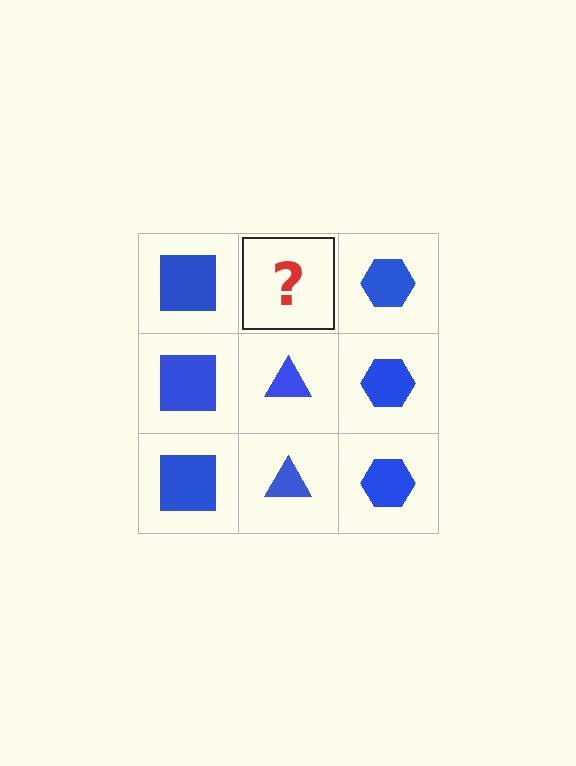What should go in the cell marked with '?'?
The missing cell should contain a blue triangle.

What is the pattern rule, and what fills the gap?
The rule is that each column has a consistent shape. The gap should be filled with a blue triangle.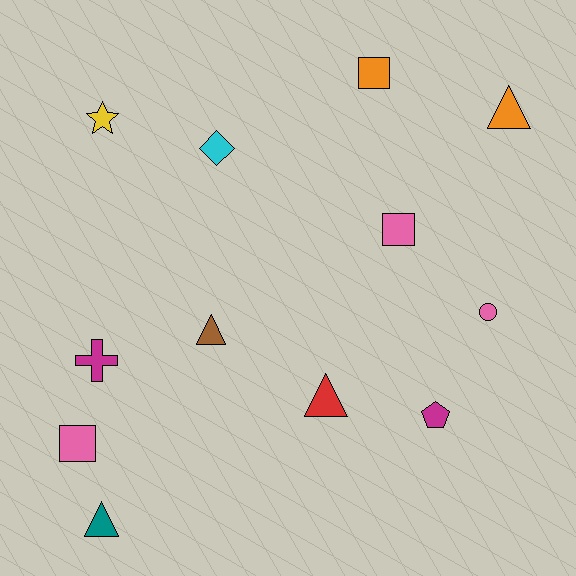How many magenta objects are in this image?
There are 2 magenta objects.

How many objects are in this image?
There are 12 objects.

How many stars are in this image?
There is 1 star.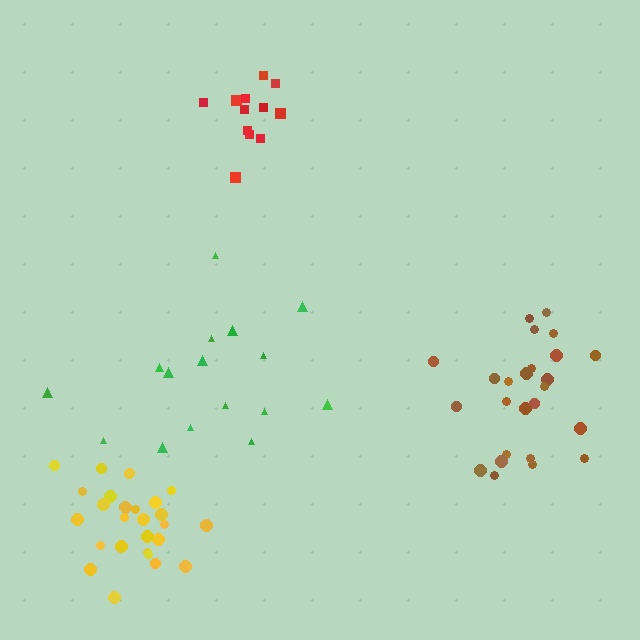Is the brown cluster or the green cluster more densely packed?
Brown.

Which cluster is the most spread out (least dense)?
Green.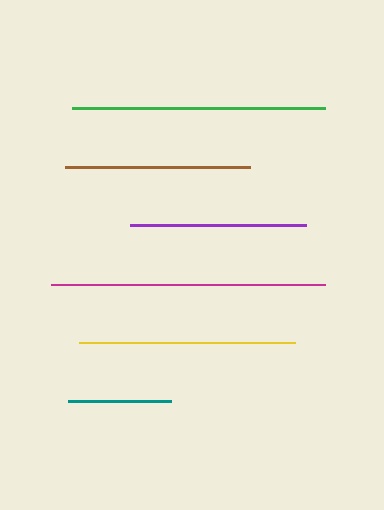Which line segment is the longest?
The magenta line is the longest at approximately 274 pixels.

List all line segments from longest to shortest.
From longest to shortest: magenta, green, yellow, brown, purple, teal.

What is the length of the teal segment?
The teal segment is approximately 103 pixels long.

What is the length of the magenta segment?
The magenta segment is approximately 274 pixels long.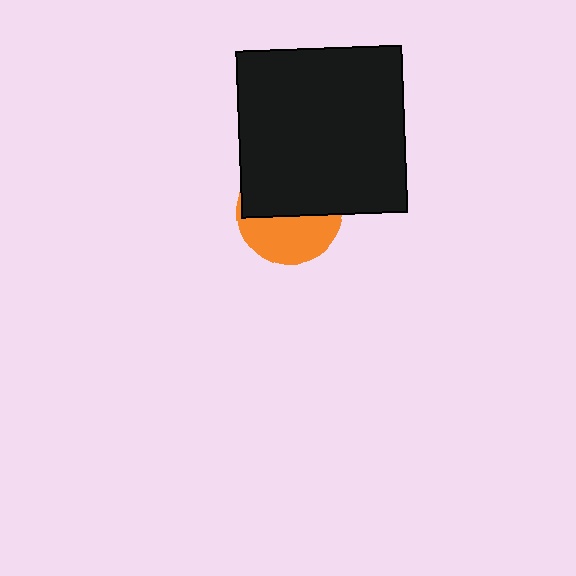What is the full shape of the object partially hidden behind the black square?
The partially hidden object is an orange circle.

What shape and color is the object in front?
The object in front is a black square.